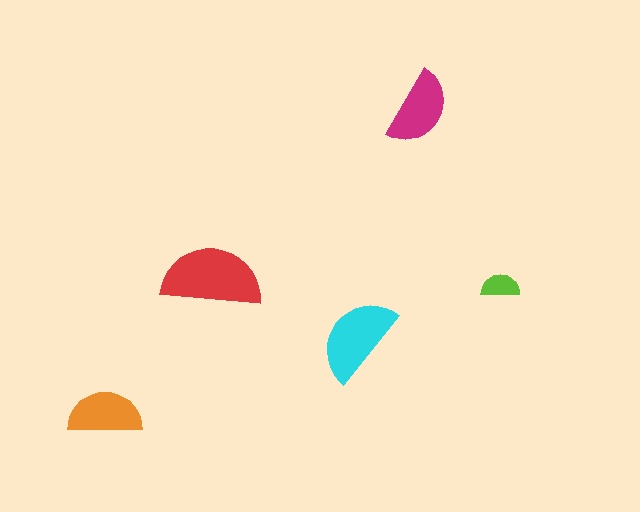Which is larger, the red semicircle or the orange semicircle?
The red one.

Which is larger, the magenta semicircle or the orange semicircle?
The magenta one.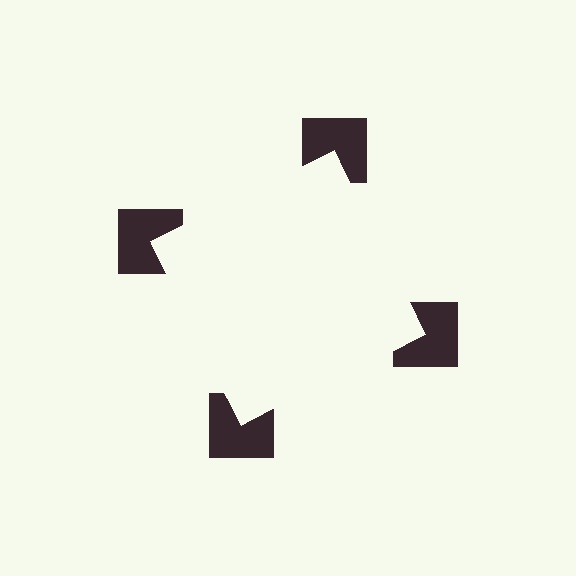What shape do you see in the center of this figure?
An illusory square — its edges are inferred from the aligned wedge cuts in the notched squares, not physically drawn.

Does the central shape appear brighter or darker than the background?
It typically appears slightly brighter than the background, even though no actual brightness change is drawn.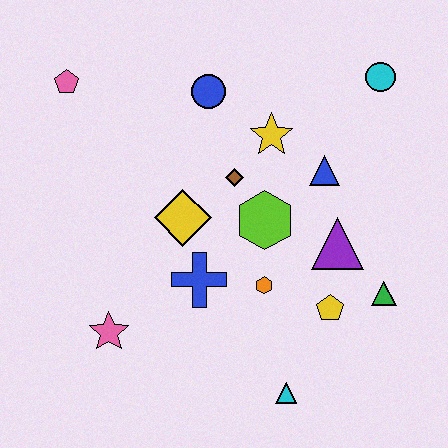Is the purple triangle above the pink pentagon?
No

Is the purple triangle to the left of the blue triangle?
No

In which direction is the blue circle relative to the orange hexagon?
The blue circle is above the orange hexagon.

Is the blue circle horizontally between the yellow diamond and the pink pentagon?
No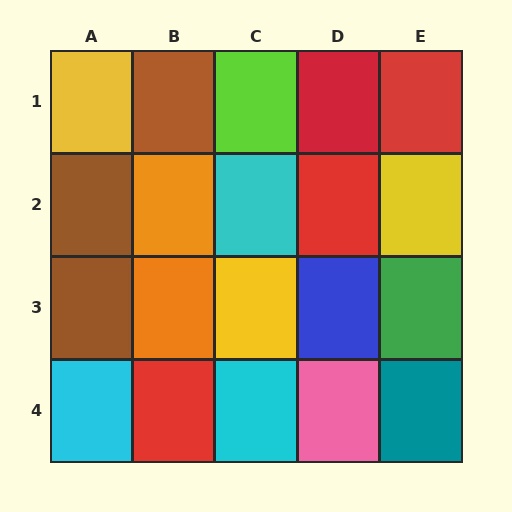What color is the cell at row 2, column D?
Red.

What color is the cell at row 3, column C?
Yellow.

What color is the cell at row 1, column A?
Yellow.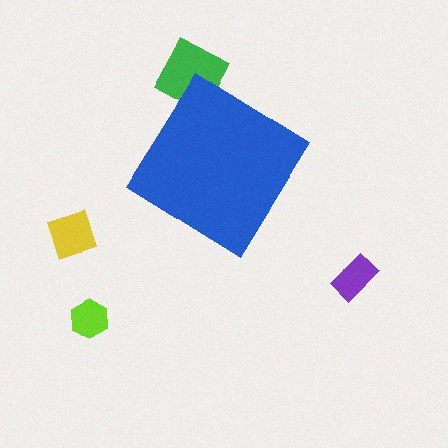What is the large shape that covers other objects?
A blue diamond.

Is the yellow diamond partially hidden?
No, the yellow diamond is fully visible.